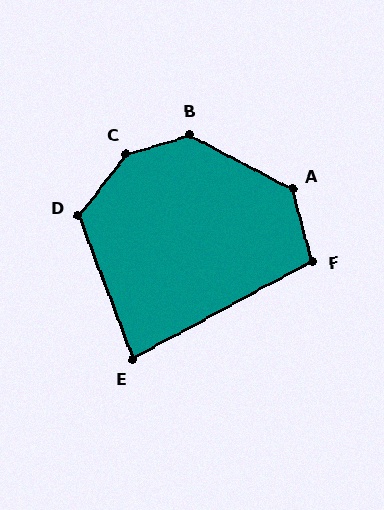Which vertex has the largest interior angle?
C, at approximately 145 degrees.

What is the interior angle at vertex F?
Approximately 104 degrees (obtuse).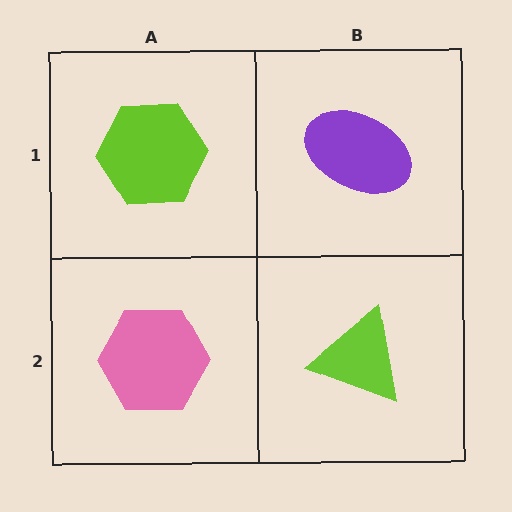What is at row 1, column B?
A purple ellipse.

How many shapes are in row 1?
2 shapes.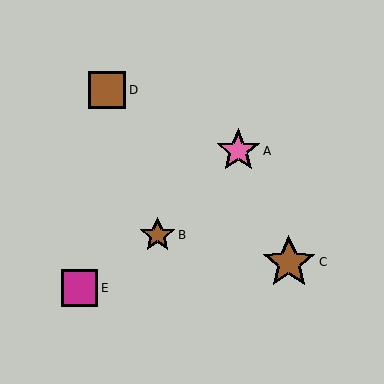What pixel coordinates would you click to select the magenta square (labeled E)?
Click at (80, 288) to select the magenta square E.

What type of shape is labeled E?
Shape E is a magenta square.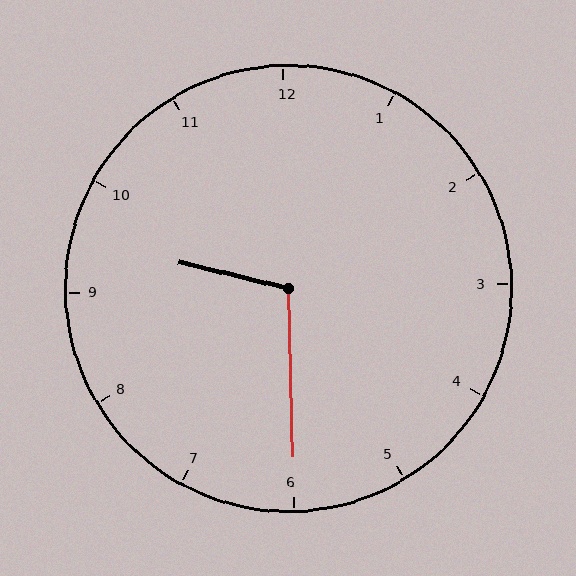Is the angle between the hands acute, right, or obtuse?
It is obtuse.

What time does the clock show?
9:30.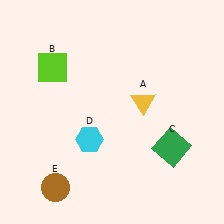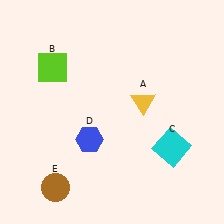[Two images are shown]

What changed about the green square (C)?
In Image 1, C is green. In Image 2, it changed to cyan.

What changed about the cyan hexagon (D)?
In Image 1, D is cyan. In Image 2, it changed to blue.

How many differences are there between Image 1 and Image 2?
There are 2 differences between the two images.